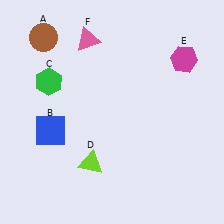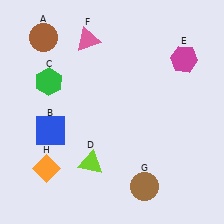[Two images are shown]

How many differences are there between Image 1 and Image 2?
There are 2 differences between the two images.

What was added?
A brown circle (G), an orange diamond (H) were added in Image 2.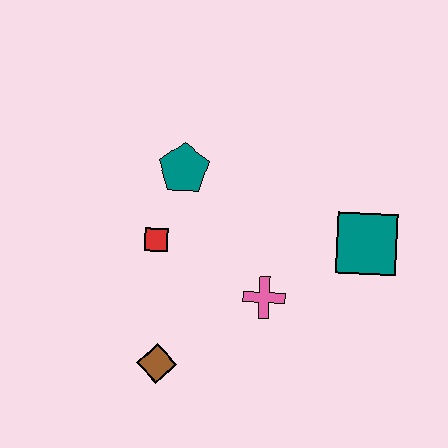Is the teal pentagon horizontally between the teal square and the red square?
Yes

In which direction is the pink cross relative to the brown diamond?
The pink cross is to the right of the brown diamond.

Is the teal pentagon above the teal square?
Yes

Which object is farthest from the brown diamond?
The teal square is farthest from the brown diamond.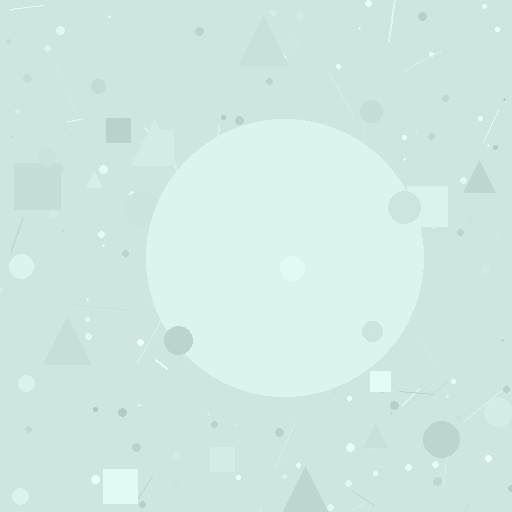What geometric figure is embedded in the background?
A circle is embedded in the background.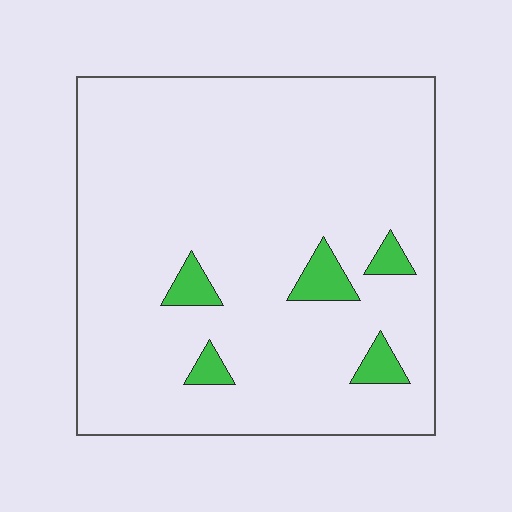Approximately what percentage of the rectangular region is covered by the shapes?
Approximately 5%.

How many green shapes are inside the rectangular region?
5.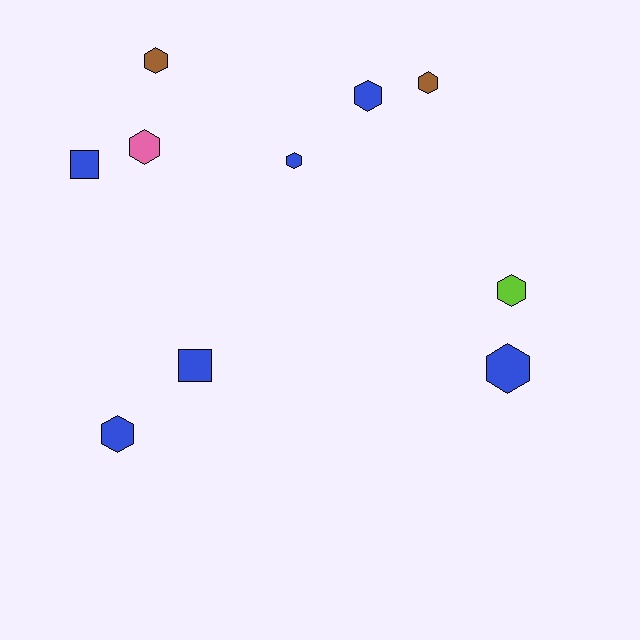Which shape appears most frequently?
Hexagon, with 8 objects.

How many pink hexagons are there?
There is 1 pink hexagon.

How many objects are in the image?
There are 10 objects.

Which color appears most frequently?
Blue, with 6 objects.